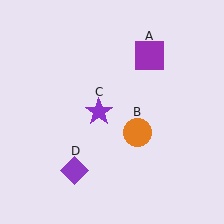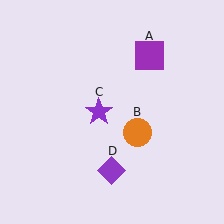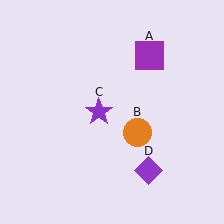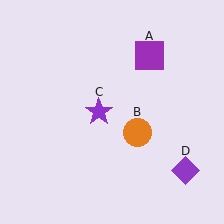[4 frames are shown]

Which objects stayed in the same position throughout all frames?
Purple square (object A) and orange circle (object B) and purple star (object C) remained stationary.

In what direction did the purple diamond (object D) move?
The purple diamond (object D) moved right.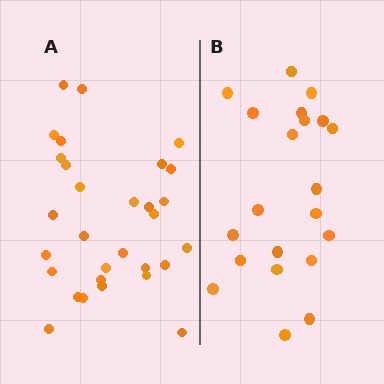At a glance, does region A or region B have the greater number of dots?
Region A (the left region) has more dots.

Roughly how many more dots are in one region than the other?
Region A has roughly 8 or so more dots than region B.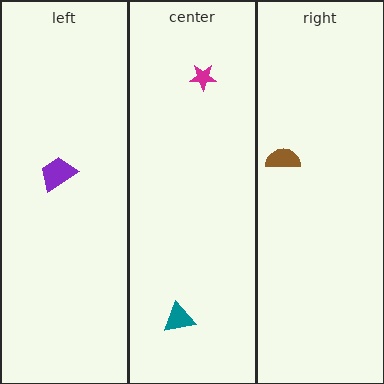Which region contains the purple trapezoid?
The left region.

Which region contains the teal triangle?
The center region.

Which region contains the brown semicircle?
The right region.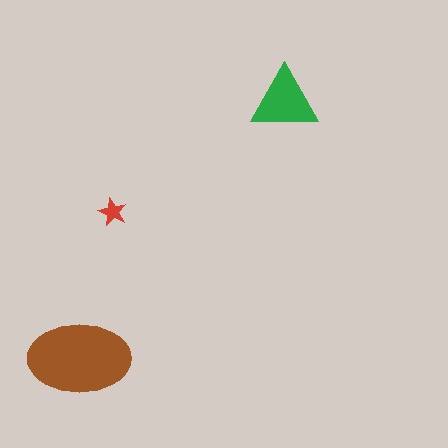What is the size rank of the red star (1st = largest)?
3rd.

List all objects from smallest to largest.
The red star, the green triangle, the brown ellipse.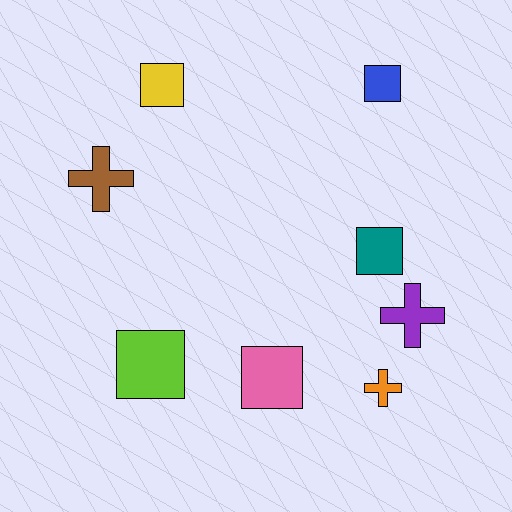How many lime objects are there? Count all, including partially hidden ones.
There is 1 lime object.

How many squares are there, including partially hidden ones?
There are 5 squares.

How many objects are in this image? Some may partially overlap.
There are 8 objects.